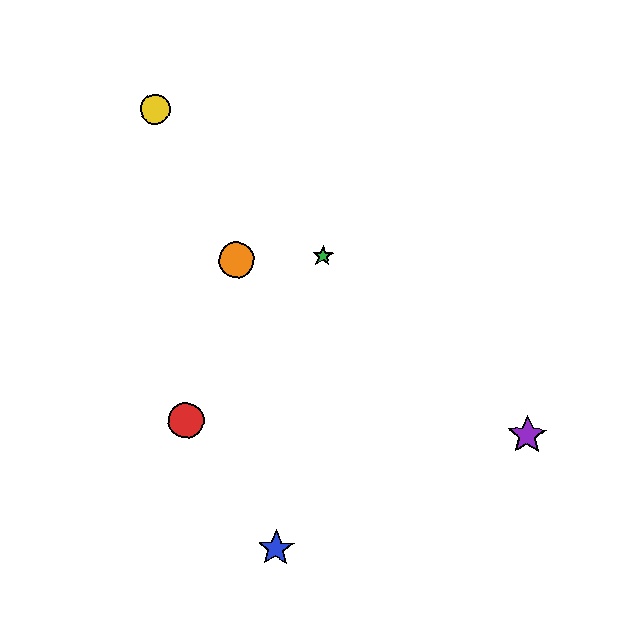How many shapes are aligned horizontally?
2 shapes (the red circle, the purple star) are aligned horizontally.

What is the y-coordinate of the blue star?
The blue star is at y≈548.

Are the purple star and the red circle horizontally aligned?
Yes, both are at y≈435.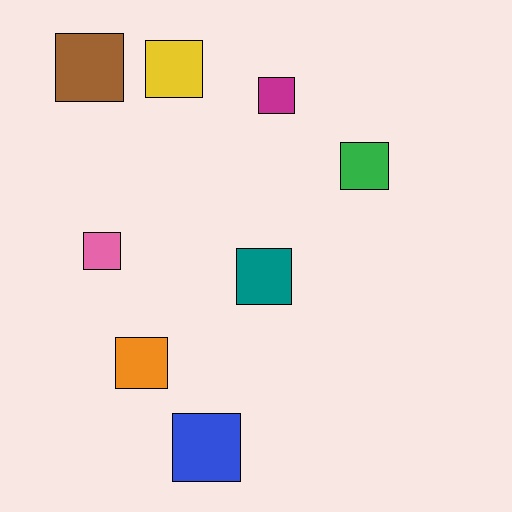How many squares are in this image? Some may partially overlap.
There are 8 squares.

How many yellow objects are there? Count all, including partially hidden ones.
There is 1 yellow object.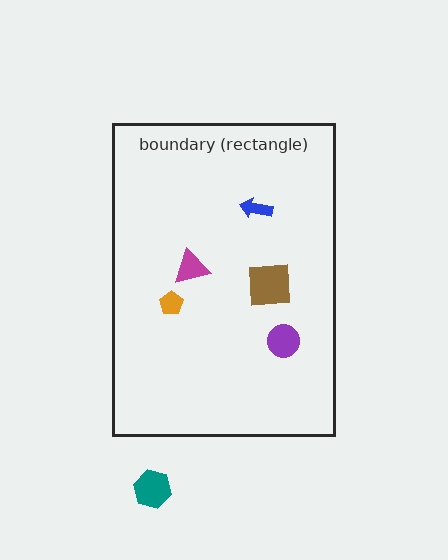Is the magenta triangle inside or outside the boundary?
Inside.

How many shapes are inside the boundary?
5 inside, 1 outside.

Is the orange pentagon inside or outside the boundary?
Inside.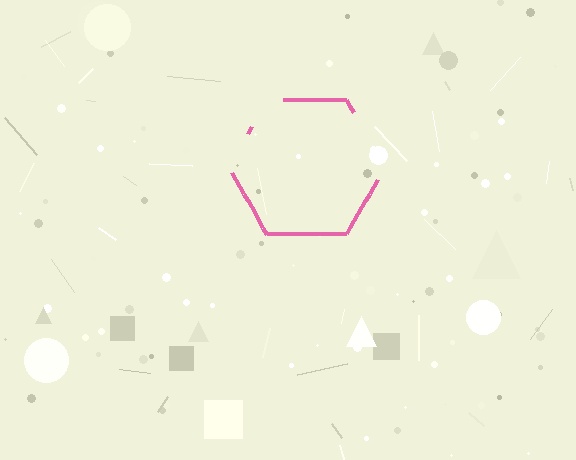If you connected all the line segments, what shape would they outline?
They would outline a hexagon.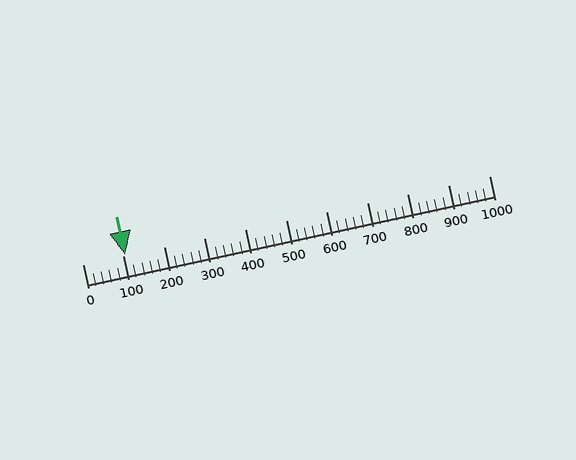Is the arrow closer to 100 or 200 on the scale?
The arrow is closer to 100.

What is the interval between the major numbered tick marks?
The major tick marks are spaced 100 units apart.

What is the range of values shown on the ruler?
The ruler shows values from 0 to 1000.